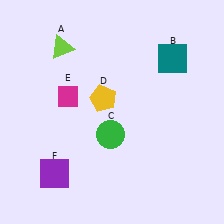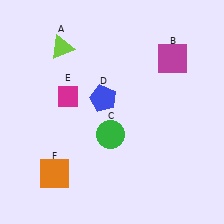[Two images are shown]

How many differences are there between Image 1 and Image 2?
There are 3 differences between the two images.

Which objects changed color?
B changed from teal to magenta. D changed from yellow to blue. F changed from purple to orange.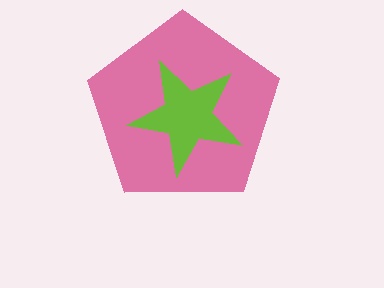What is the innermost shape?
The lime star.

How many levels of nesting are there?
2.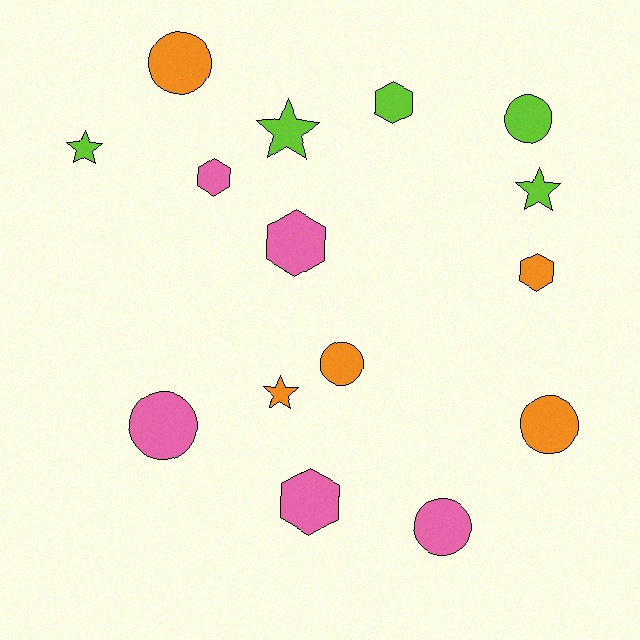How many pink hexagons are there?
There are 3 pink hexagons.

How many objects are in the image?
There are 15 objects.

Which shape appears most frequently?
Circle, with 6 objects.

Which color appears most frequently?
Orange, with 5 objects.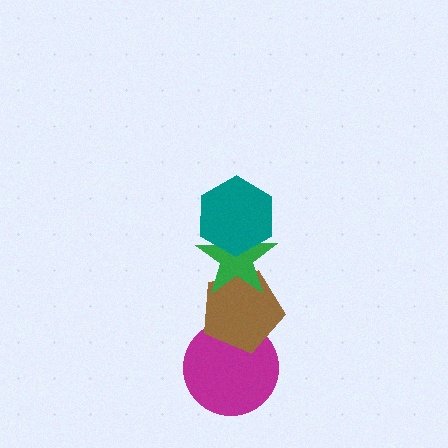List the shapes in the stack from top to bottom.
From top to bottom: the teal hexagon, the green star, the brown pentagon, the magenta circle.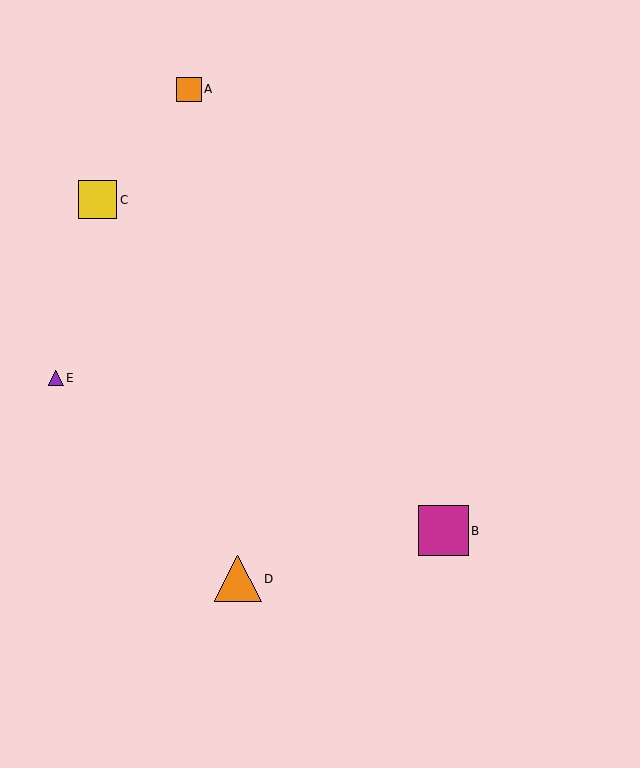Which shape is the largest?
The magenta square (labeled B) is the largest.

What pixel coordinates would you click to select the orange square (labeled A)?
Click at (189, 89) to select the orange square A.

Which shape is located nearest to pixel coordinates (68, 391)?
The purple triangle (labeled E) at (56, 378) is nearest to that location.